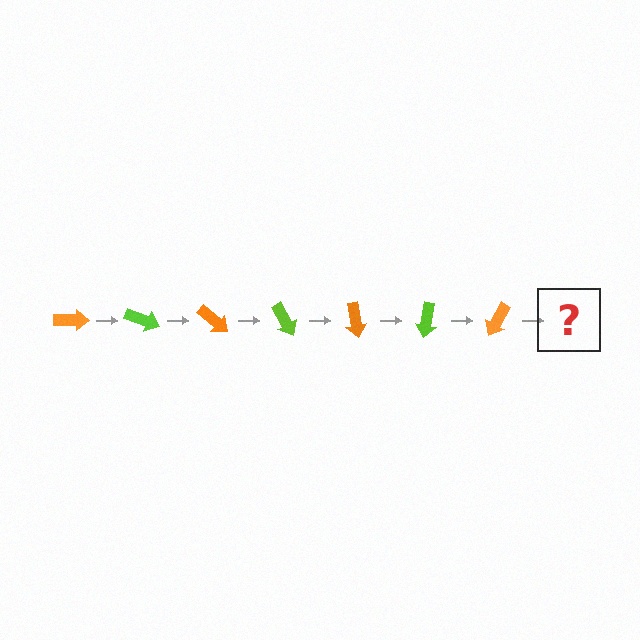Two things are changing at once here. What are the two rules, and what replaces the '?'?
The two rules are that it rotates 20 degrees each step and the color cycles through orange and lime. The '?' should be a lime arrow, rotated 140 degrees from the start.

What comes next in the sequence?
The next element should be a lime arrow, rotated 140 degrees from the start.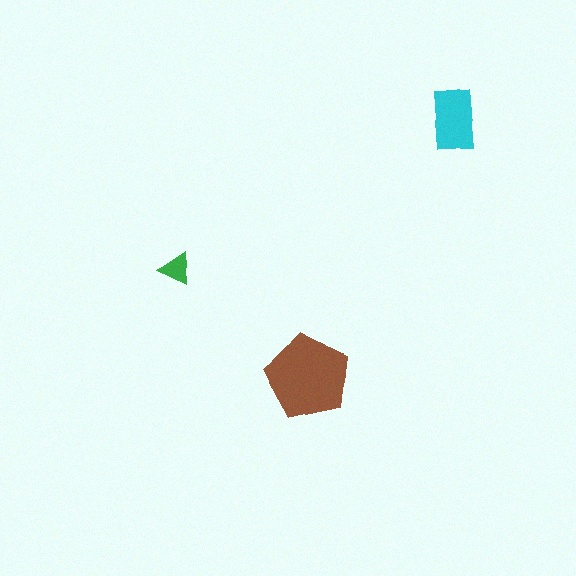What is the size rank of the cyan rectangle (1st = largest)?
2nd.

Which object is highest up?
The cyan rectangle is topmost.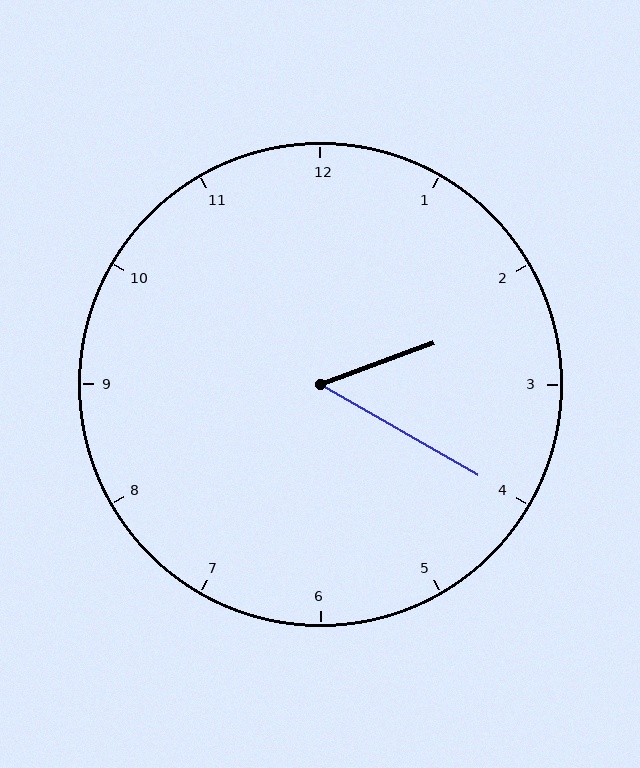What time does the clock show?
2:20.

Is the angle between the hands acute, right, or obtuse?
It is acute.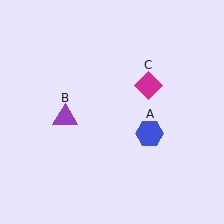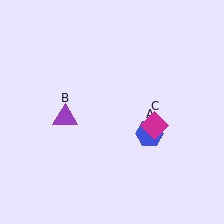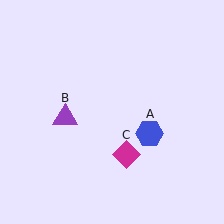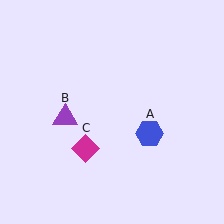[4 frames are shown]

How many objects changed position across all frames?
1 object changed position: magenta diamond (object C).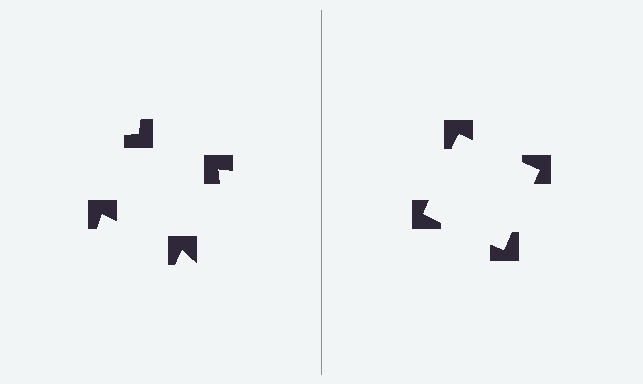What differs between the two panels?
The notched squares are positioned identically on both sides; only the wedge orientations differ. On the right they align to a square; on the left they are misaligned.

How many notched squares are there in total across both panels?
8 — 4 on each side.